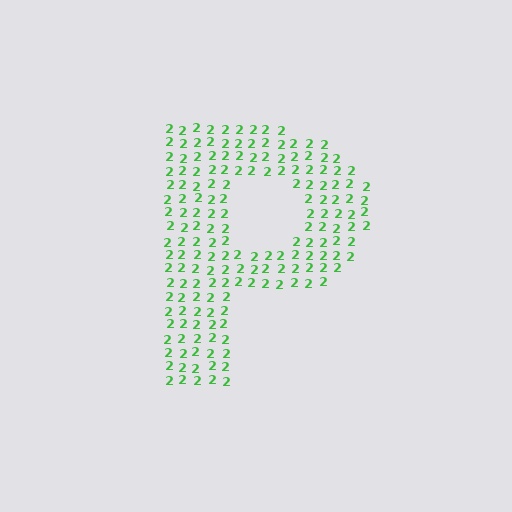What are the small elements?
The small elements are digit 2's.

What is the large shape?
The large shape is the letter P.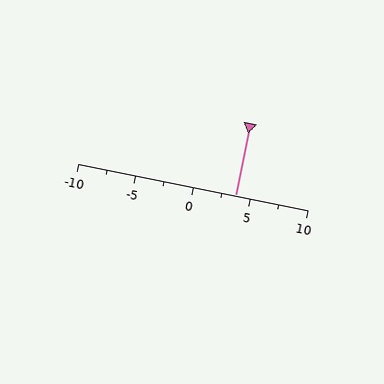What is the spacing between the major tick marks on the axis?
The major ticks are spaced 5 apart.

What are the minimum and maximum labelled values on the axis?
The axis runs from -10 to 10.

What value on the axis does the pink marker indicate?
The marker indicates approximately 3.8.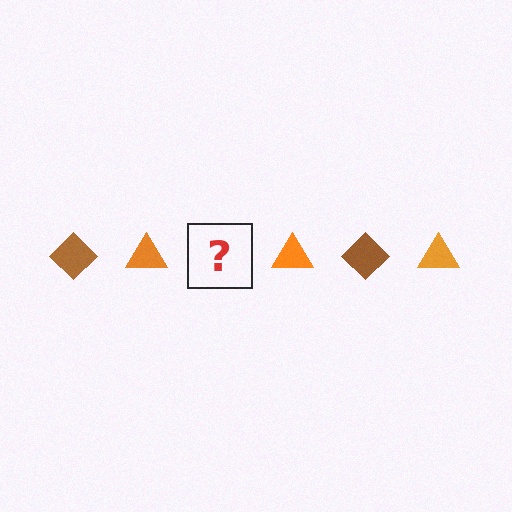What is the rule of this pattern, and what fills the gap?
The rule is that the pattern alternates between brown diamond and orange triangle. The gap should be filled with a brown diamond.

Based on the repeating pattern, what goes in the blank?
The blank should be a brown diamond.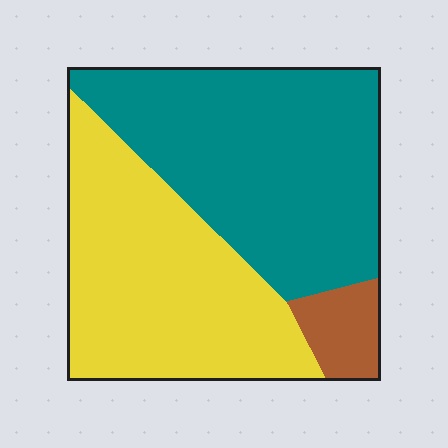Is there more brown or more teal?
Teal.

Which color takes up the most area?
Teal, at roughly 50%.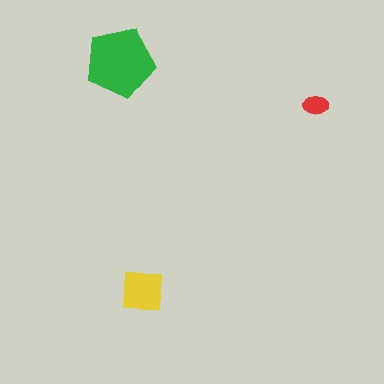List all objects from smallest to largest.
The red ellipse, the yellow square, the green pentagon.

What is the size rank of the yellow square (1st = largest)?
2nd.